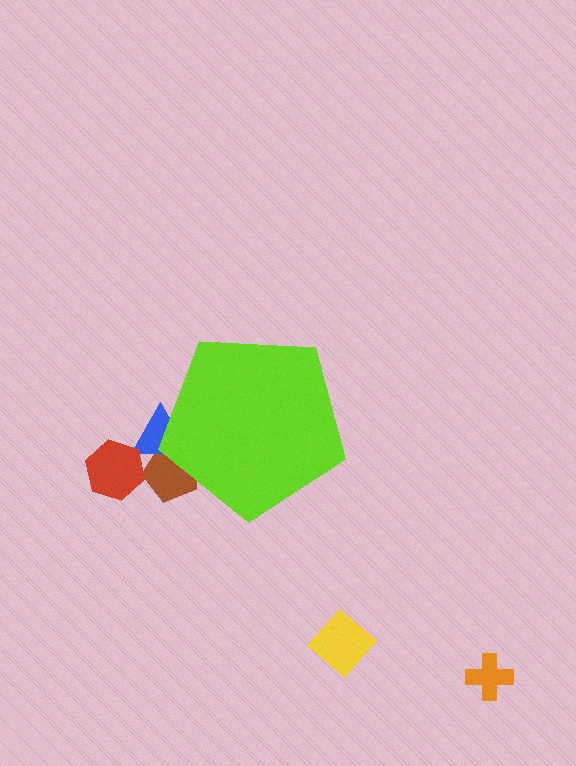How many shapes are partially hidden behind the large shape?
2 shapes are partially hidden.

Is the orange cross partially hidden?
No, the orange cross is fully visible.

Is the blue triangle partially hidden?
Yes, the blue triangle is partially hidden behind the lime pentagon.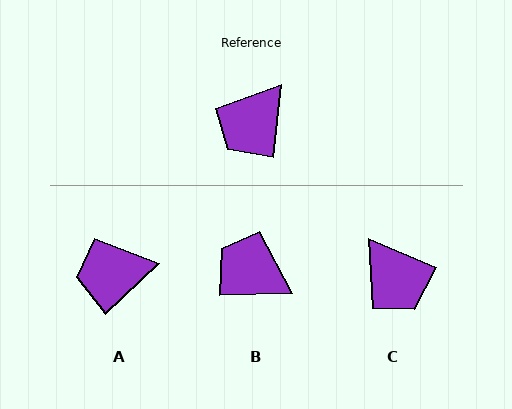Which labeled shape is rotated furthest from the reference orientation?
B, about 82 degrees away.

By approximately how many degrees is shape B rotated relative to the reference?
Approximately 82 degrees clockwise.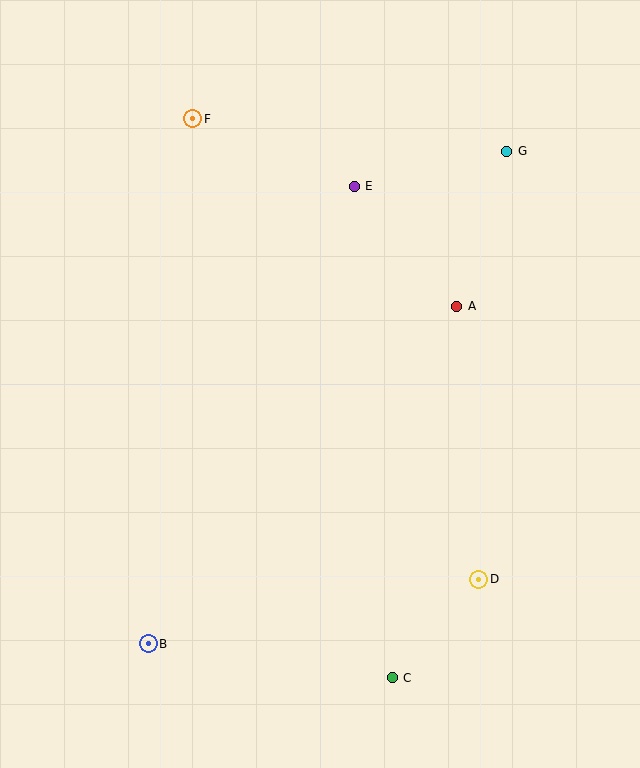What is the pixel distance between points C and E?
The distance between C and E is 493 pixels.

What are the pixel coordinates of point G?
Point G is at (507, 151).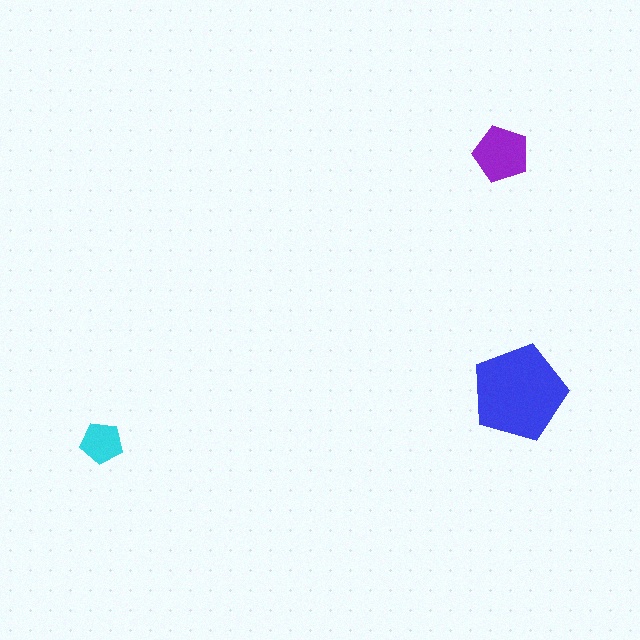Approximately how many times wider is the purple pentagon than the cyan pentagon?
About 1.5 times wider.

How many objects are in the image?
There are 3 objects in the image.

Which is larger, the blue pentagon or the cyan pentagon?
The blue one.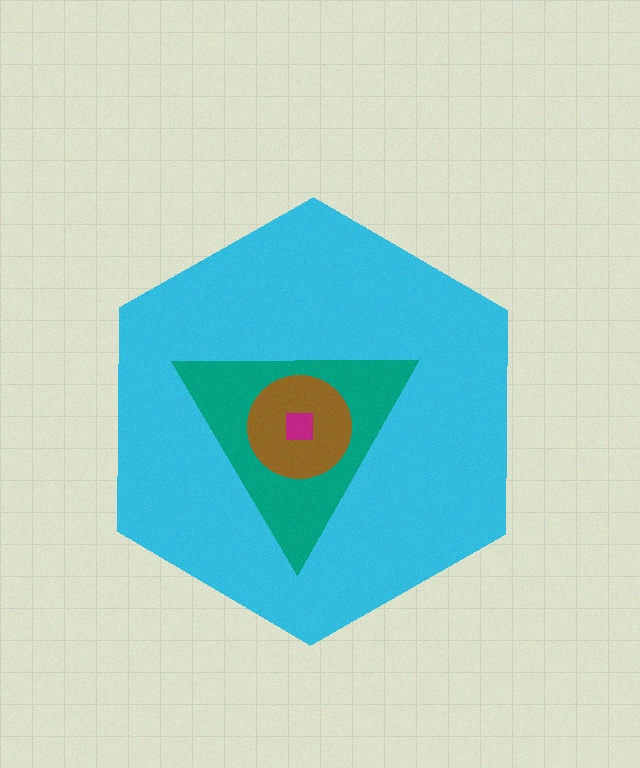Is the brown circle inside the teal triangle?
Yes.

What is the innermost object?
The magenta square.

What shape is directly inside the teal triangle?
The brown circle.